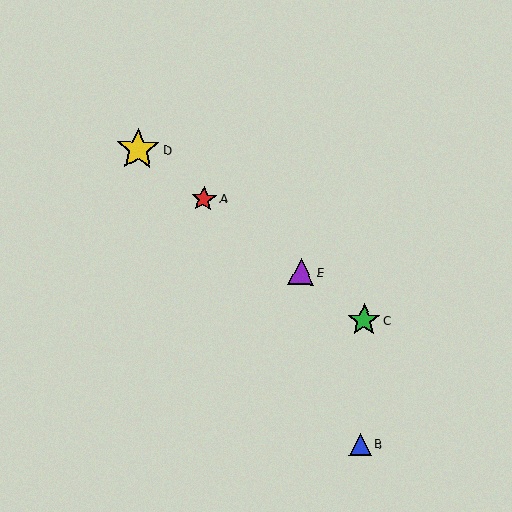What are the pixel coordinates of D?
Object D is at (138, 149).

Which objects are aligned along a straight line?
Objects A, C, D, E are aligned along a straight line.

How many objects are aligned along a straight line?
4 objects (A, C, D, E) are aligned along a straight line.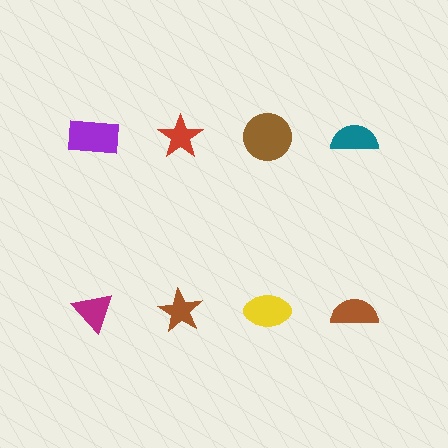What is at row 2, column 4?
A brown semicircle.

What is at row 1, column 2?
A red star.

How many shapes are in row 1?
4 shapes.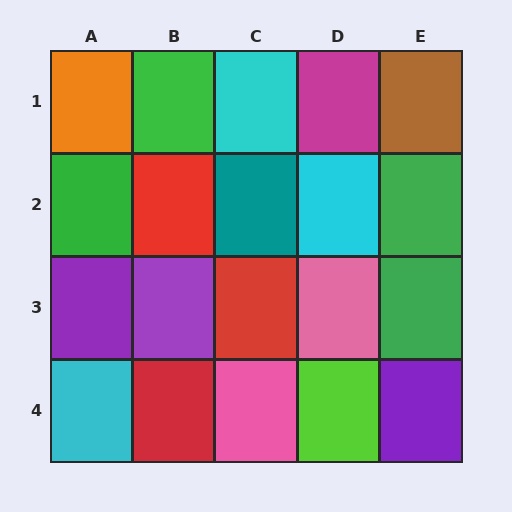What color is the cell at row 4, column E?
Purple.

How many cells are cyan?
3 cells are cyan.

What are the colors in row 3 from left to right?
Purple, purple, red, pink, green.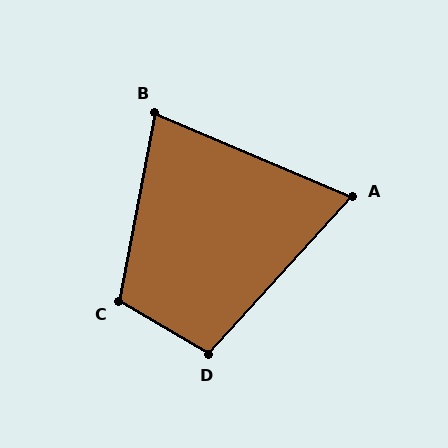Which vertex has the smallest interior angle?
A, at approximately 71 degrees.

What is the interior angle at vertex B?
Approximately 78 degrees (acute).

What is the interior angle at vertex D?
Approximately 102 degrees (obtuse).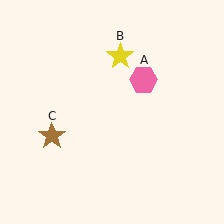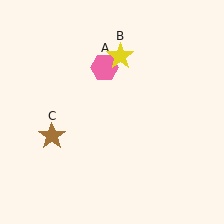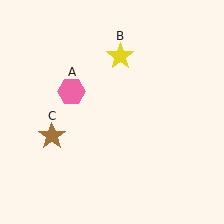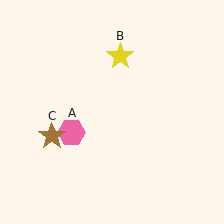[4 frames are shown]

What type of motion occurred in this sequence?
The pink hexagon (object A) rotated counterclockwise around the center of the scene.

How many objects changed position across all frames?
1 object changed position: pink hexagon (object A).